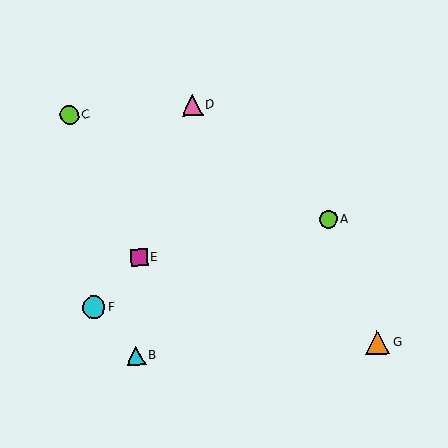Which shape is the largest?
The orange triangle (labeled G) is the largest.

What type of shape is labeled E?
Shape E is a magenta square.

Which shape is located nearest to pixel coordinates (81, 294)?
The cyan circle (labeled F) at (94, 308) is nearest to that location.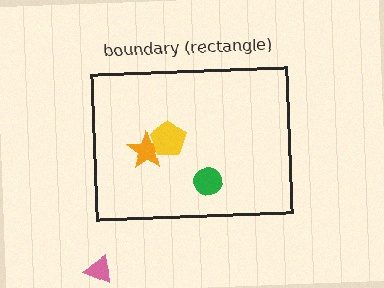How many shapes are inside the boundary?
3 inside, 1 outside.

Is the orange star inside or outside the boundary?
Inside.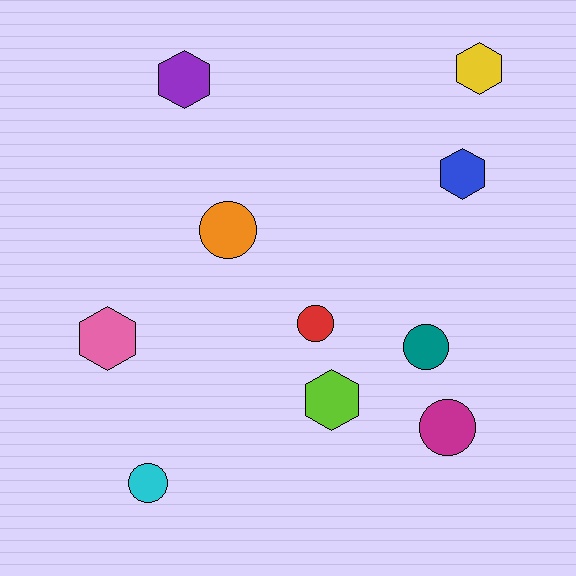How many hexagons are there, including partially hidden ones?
There are 5 hexagons.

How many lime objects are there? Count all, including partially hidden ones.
There is 1 lime object.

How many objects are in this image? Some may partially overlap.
There are 10 objects.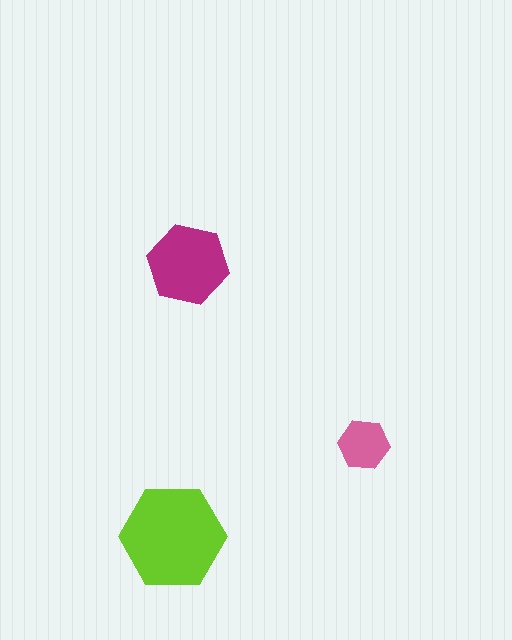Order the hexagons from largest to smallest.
the lime one, the magenta one, the pink one.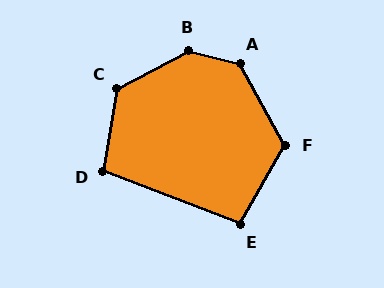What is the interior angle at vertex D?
Approximately 101 degrees (obtuse).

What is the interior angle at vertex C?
Approximately 128 degrees (obtuse).